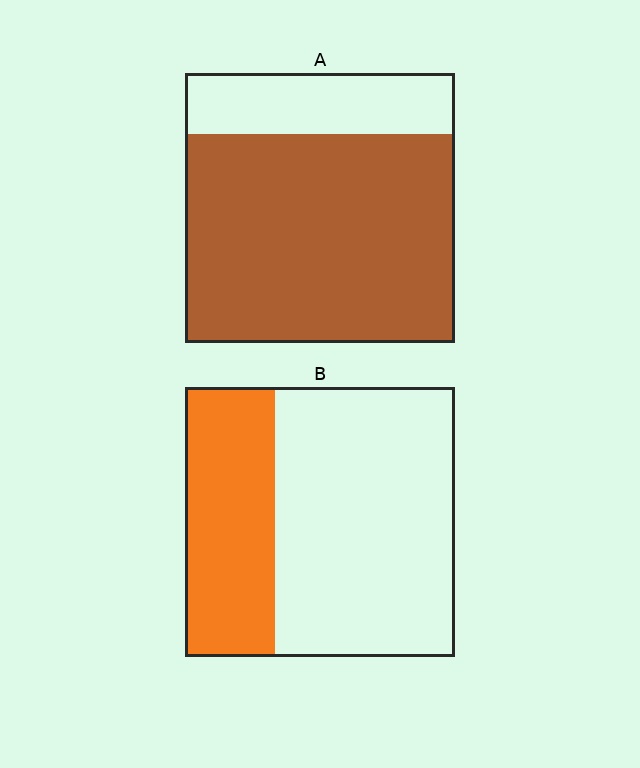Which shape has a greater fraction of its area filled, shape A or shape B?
Shape A.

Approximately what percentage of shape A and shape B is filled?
A is approximately 75% and B is approximately 35%.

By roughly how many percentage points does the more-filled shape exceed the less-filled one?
By roughly 45 percentage points (A over B).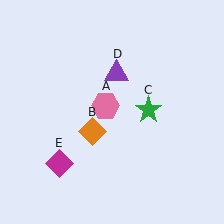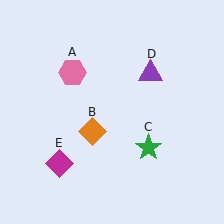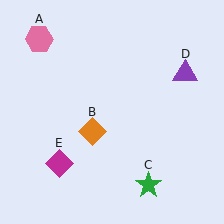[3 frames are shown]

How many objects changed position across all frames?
3 objects changed position: pink hexagon (object A), green star (object C), purple triangle (object D).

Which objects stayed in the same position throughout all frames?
Orange diamond (object B) and magenta diamond (object E) remained stationary.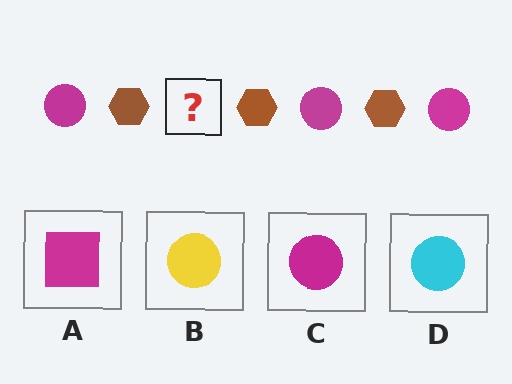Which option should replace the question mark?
Option C.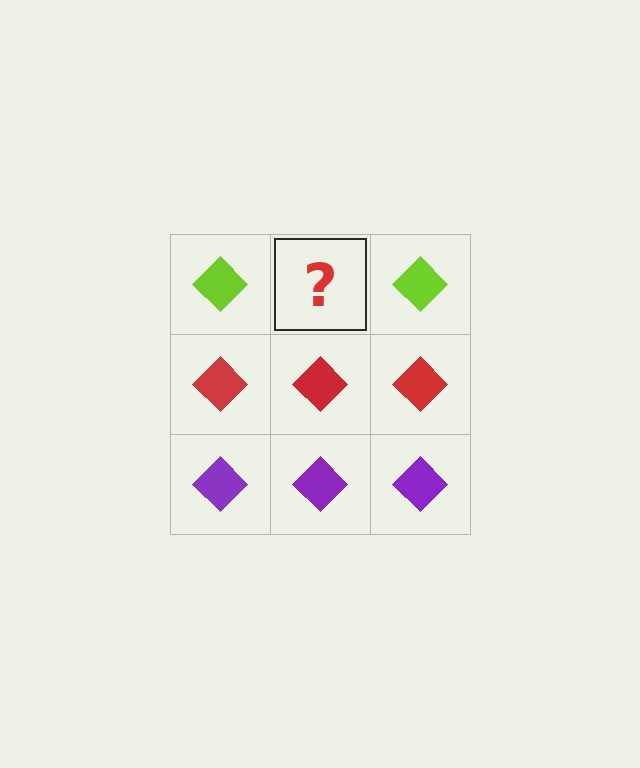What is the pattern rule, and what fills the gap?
The rule is that each row has a consistent color. The gap should be filled with a lime diamond.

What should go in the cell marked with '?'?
The missing cell should contain a lime diamond.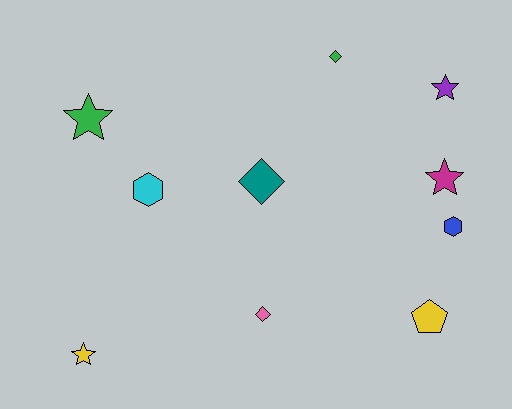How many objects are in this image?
There are 10 objects.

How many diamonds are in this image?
There are 3 diamonds.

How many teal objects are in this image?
There is 1 teal object.